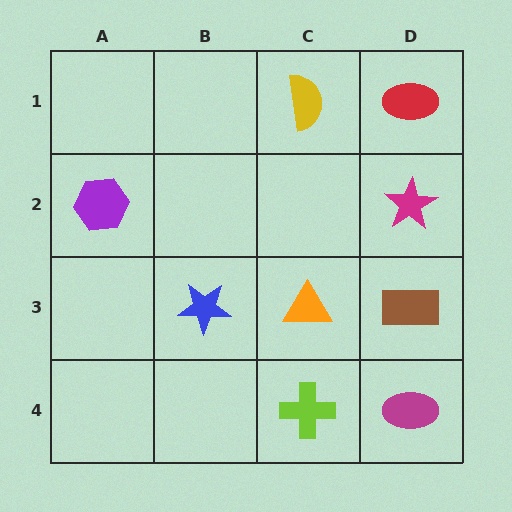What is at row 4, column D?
A magenta ellipse.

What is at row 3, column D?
A brown rectangle.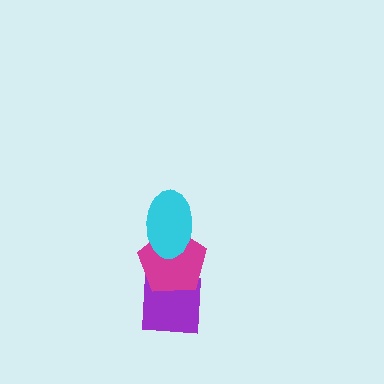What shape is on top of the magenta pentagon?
The cyan ellipse is on top of the magenta pentagon.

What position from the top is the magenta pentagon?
The magenta pentagon is 2nd from the top.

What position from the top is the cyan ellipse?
The cyan ellipse is 1st from the top.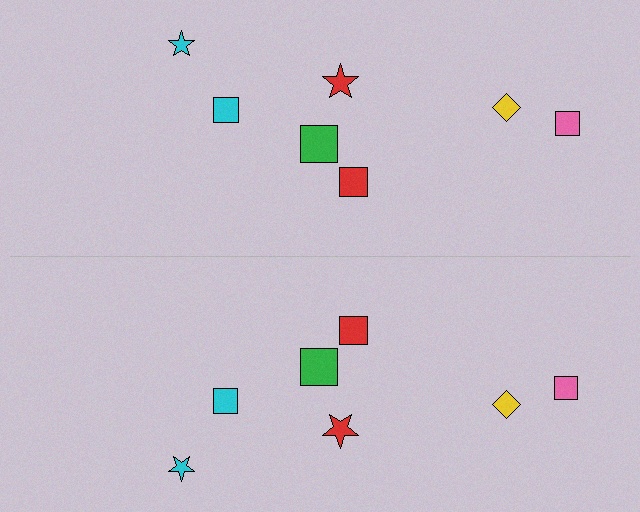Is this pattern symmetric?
Yes, this pattern has bilateral (reflection) symmetry.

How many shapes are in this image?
There are 14 shapes in this image.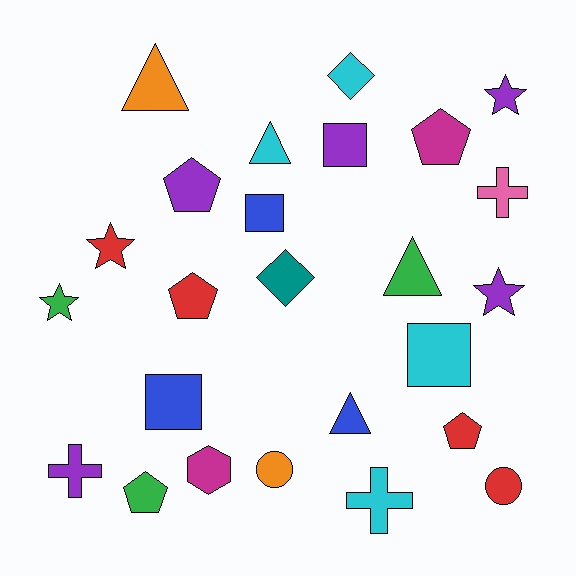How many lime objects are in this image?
There are no lime objects.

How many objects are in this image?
There are 25 objects.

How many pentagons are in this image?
There are 5 pentagons.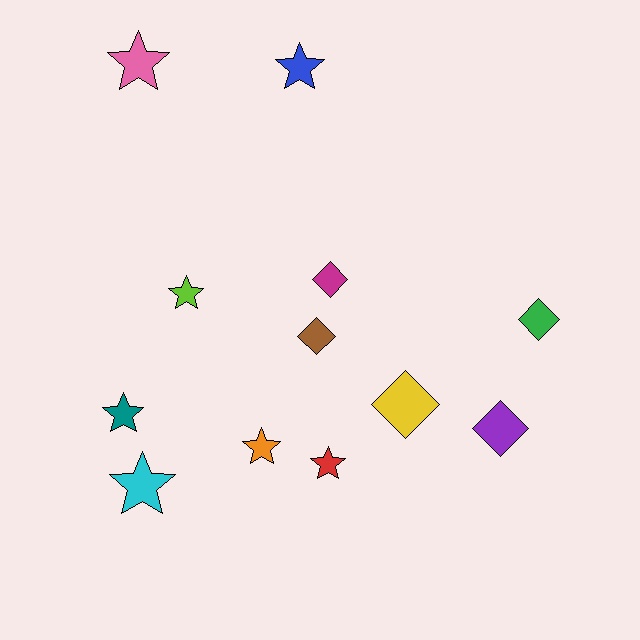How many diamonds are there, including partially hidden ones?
There are 5 diamonds.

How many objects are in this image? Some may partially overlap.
There are 12 objects.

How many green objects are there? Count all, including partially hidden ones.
There is 1 green object.